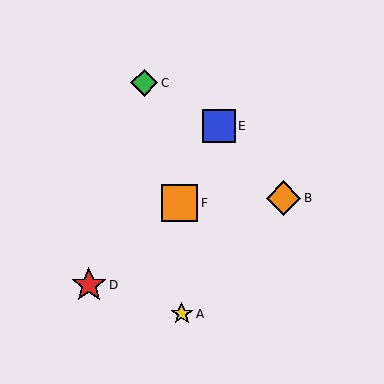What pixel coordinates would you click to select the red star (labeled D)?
Click at (89, 285) to select the red star D.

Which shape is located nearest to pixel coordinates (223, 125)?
The blue square (labeled E) at (219, 126) is nearest to that location.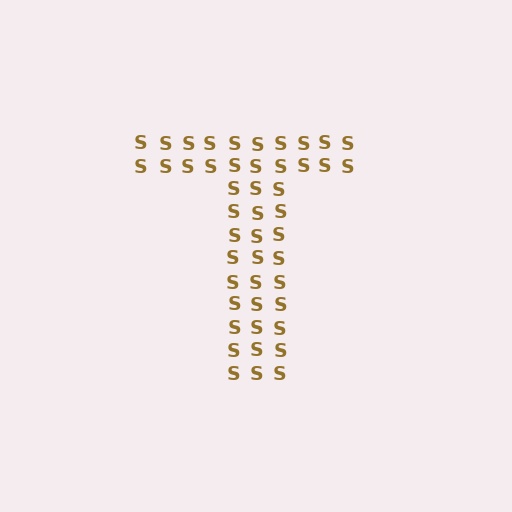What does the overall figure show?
The overall figure shows the letter T.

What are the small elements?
The small elements are letter S's.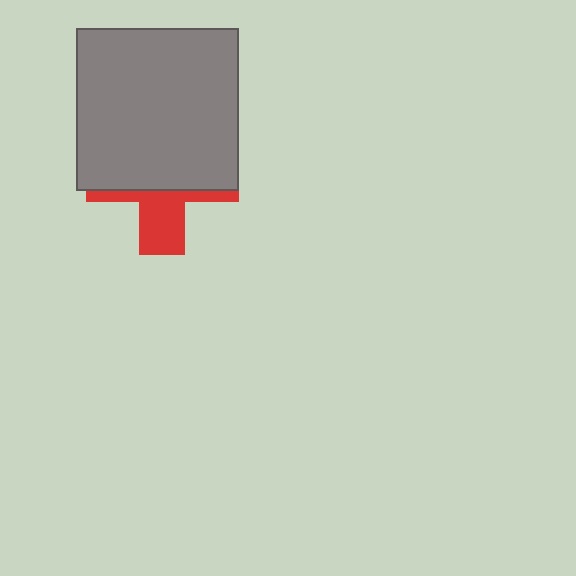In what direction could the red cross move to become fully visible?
The red cross could move down. That would shift it out from behind the gray square entirely.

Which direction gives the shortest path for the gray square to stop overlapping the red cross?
Moving up gives the shortest separation.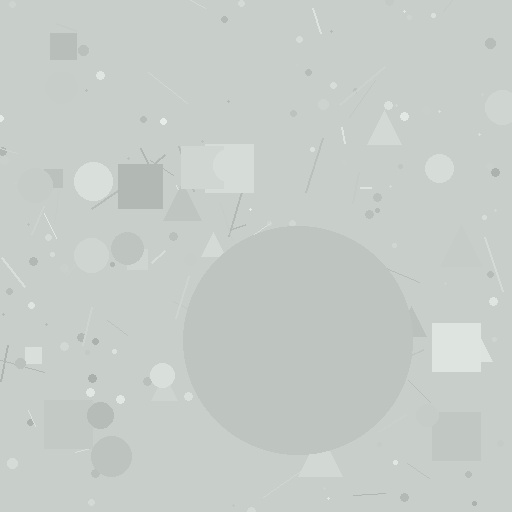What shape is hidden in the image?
A circle is hidden in the image.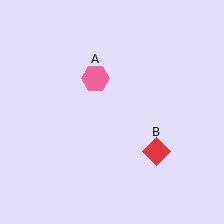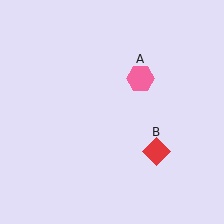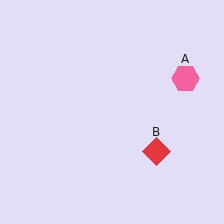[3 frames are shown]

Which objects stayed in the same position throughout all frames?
Red diamond (object B) remained stationary.